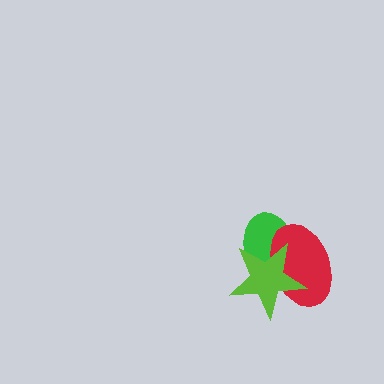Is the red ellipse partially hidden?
Yes, it is partially covered by another shape.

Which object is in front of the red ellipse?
The lime star is in front of the red ellipse.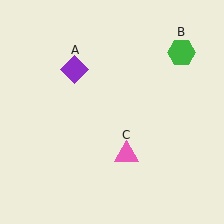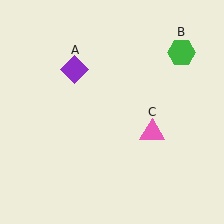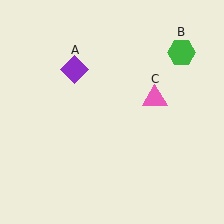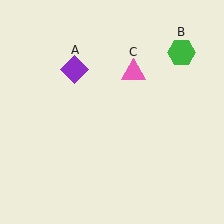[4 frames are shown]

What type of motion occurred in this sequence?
The pink triangle (object C) rotated counterclockwise around the center of the scene.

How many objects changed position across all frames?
1 object changed position: pink triangle (object C).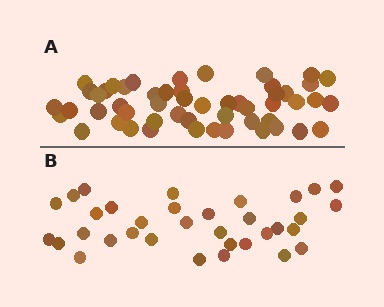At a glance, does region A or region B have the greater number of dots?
Region A (the top region) has more dots.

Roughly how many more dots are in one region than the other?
Region A has approximately 20 more dots than region B.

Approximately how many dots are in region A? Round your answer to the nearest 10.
About 50 dots. (The exact count is 52, which rounds to 50.)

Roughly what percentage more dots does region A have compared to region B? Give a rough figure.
About 55% more.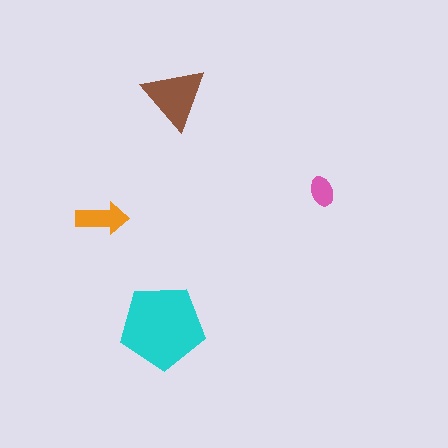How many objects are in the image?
There are 4 objects in the image.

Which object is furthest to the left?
The orange arrow is leftmost.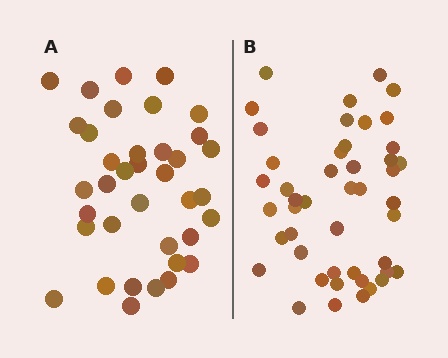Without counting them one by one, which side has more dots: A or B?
Region B (the right region) has more dots.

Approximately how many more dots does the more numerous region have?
Region B has roughly 8 or so more dots than region A.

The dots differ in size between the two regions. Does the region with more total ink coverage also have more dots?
No. Region A has more total ink coverage because its dots are larger, but region B actually contains more individual dots. Total area can be misleading — the number of items is what matters here.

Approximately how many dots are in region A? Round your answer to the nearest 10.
About 40 dots. (The exact count is 37, which rounds to 40.)